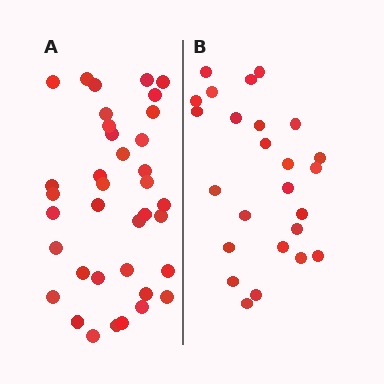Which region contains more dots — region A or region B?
Region A (the left region) has more dots.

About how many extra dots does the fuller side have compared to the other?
Region A has roughly 12 or so more dots than region B.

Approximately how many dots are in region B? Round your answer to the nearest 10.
About 20 dots. (The exact count is 25, which rounds to 20.)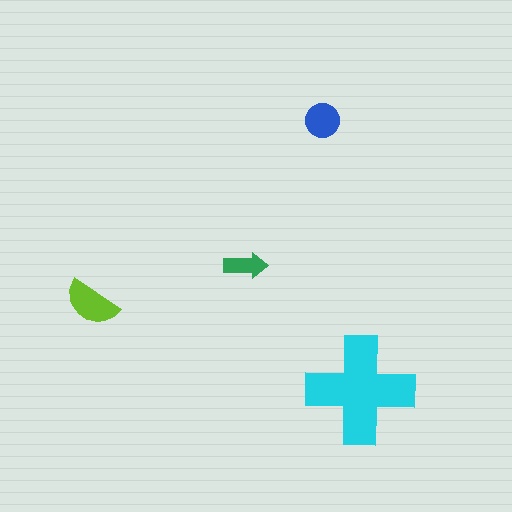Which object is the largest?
The cyan cross.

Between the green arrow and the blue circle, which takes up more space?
The blue circle.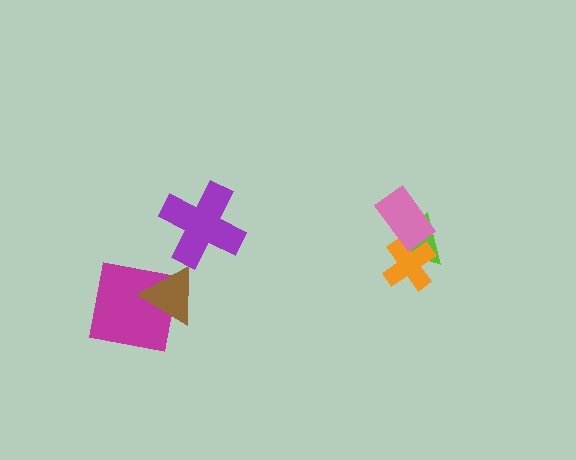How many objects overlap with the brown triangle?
1 object overlaps with the brown triangle.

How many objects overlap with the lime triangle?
2 objects overlap with the lime triangle.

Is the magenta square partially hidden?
Yes, it is partially covered by another shape.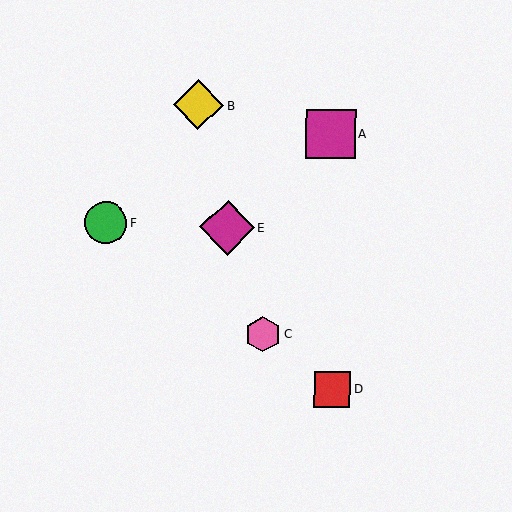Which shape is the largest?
The magenta diamond (labeled E) is the largest.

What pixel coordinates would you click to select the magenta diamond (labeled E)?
Click at (227, 228) to select the magenta diamond E.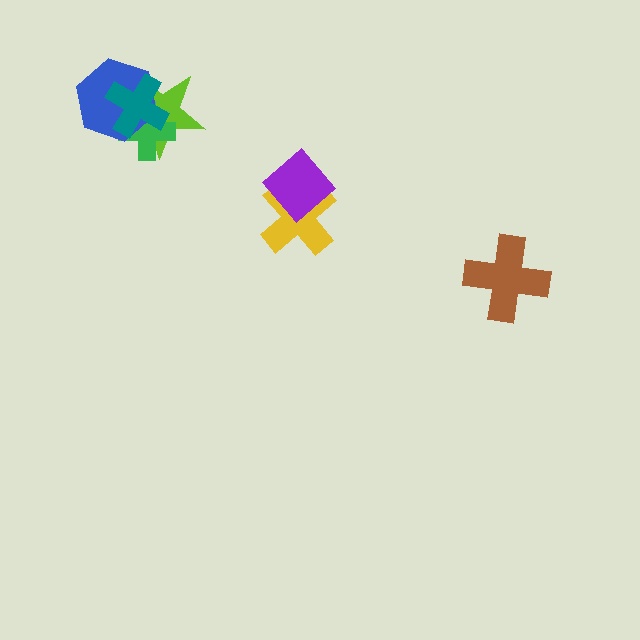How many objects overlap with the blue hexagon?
3 objects overlap with the blue hexagon.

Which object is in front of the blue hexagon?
The teal cross is in front of the blue hexagon.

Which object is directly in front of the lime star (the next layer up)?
The green cross is directly in front of the lime star.